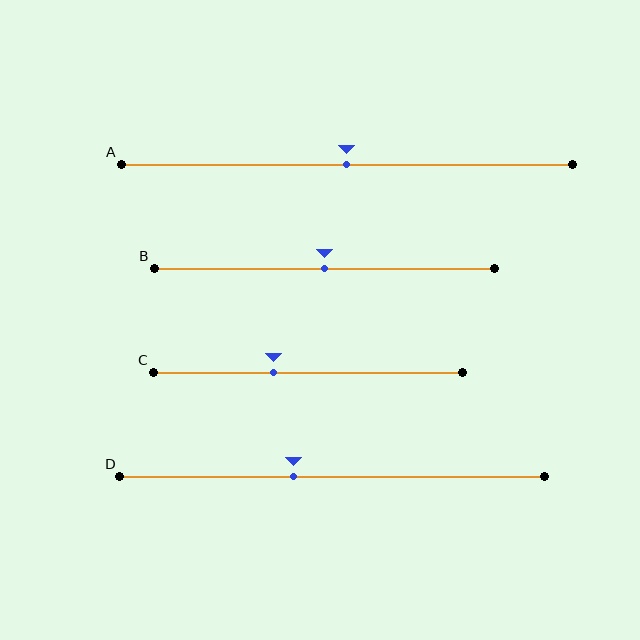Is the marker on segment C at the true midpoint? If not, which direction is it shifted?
No, the marker on segment C is shifted to the left by about 11% of the segment length.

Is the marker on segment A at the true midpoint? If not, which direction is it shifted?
Yes, the marker on segment A is at the true midpoint.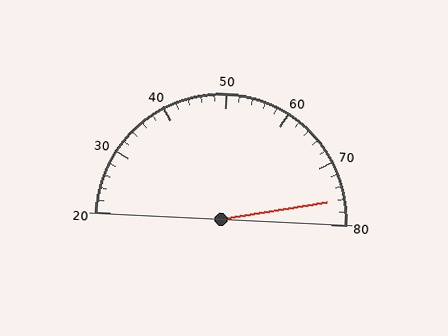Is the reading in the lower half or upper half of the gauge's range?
The reading is in the upper half of the range (20 to 80).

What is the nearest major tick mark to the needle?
The nearest major tick mark is 80.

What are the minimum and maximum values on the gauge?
The gauge ranges from 20 to 80.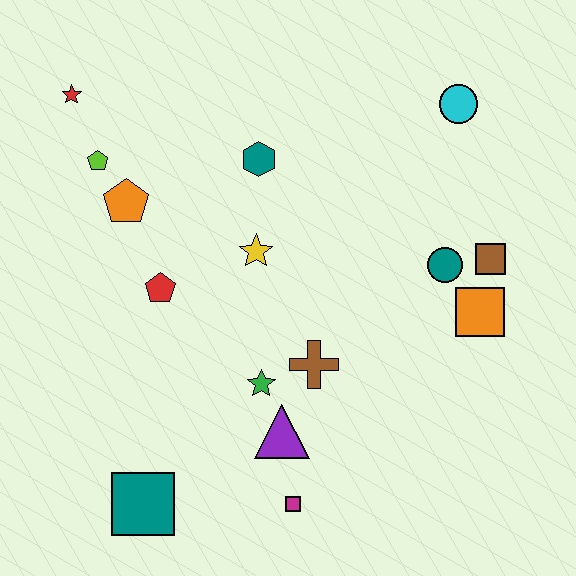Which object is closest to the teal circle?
The brown square is closest to the teal circle.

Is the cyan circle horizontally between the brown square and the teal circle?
Yes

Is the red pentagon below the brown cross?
No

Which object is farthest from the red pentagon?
The cyan circle is farthest from the red pentagon.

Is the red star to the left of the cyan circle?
Yes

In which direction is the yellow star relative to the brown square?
The yellow star is to the left of the brown square.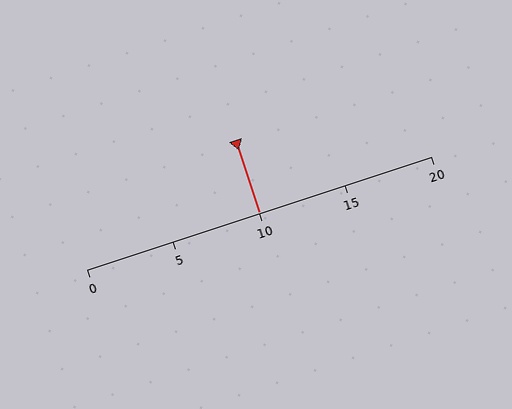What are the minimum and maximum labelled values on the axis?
The axis runs from 0 to 20.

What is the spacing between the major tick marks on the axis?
The major ticks are spaced 5 apart.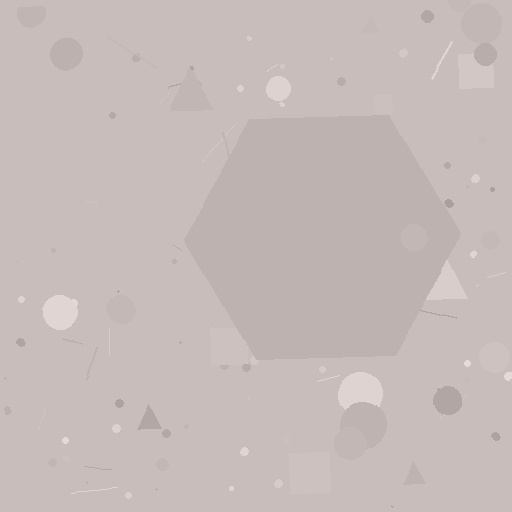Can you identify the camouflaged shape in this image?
The camouflaged shape is a hexagon.